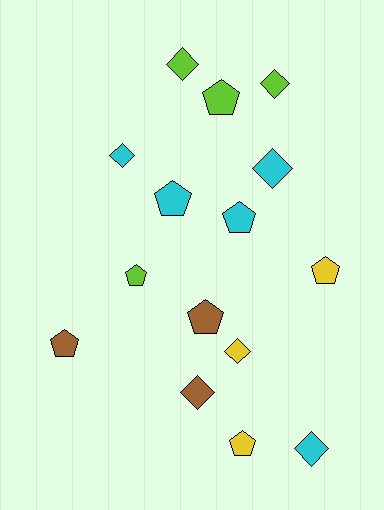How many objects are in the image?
There are 15 objects.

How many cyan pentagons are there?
There are 2 cyan pentagons.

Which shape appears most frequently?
Pentagon, with 8 objects.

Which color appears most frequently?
Cyan, with 5 objects.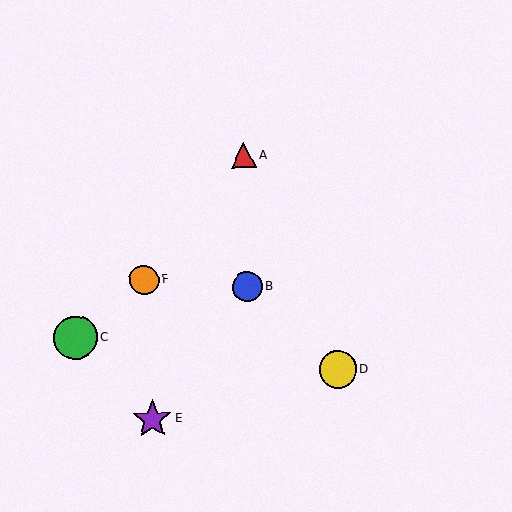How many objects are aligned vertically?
2 objects (A, B) are aligned vertically.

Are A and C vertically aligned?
No, A is at x≈244 and C is at x≈76.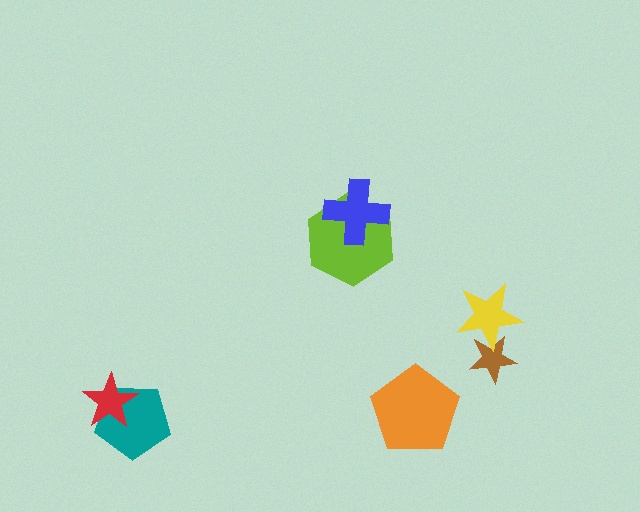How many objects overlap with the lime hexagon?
1 object overlaps with the lime hexagon.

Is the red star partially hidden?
No, no other shape covers it.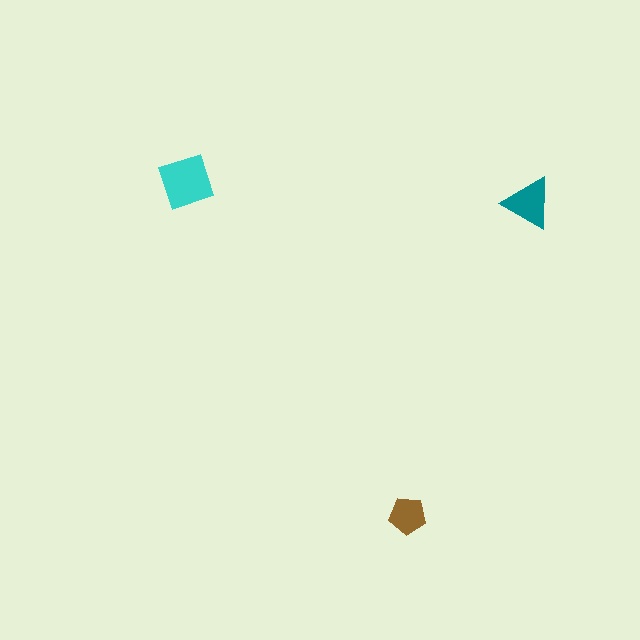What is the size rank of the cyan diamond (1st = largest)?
1st.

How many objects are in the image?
There are 3 objects in the image.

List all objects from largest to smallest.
The cyan diamond, the teal triangle, the brown pentagon.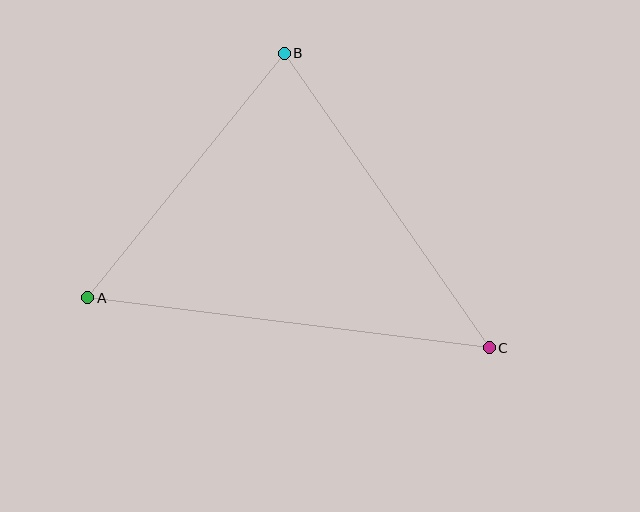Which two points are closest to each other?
Points A and B are closest to each other.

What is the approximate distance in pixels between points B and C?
The distance between B and C is approximately 359 pixels.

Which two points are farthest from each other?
Points A and C are farthest from each other.